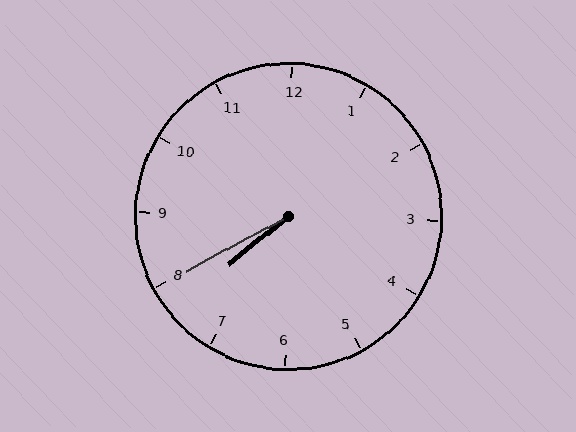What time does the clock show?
7:40.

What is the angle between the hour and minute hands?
Approximately 10 degrees.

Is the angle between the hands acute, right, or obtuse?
It is acute.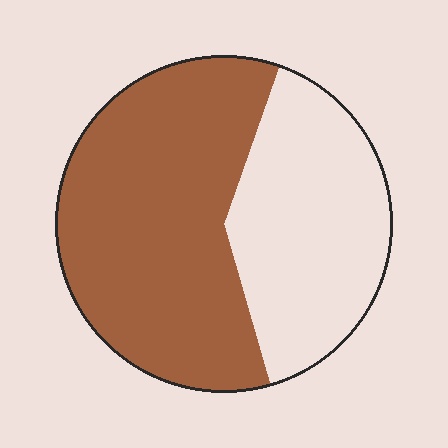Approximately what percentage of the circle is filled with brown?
Approximately 60%.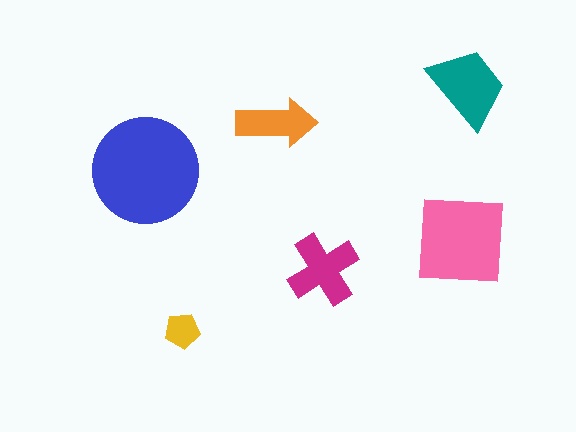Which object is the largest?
The blue circle.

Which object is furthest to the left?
The blue circle is leftmost.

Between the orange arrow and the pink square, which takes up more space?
The pink square.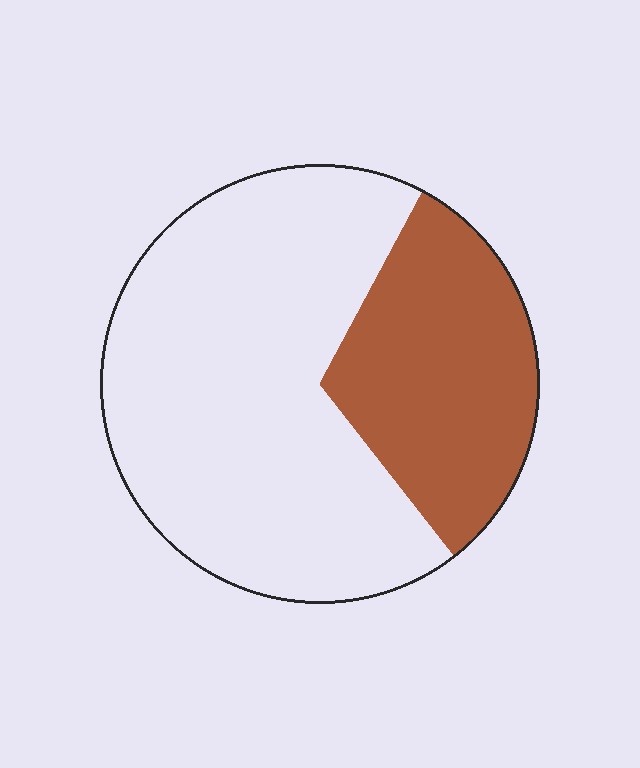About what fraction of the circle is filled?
About one third (1/3).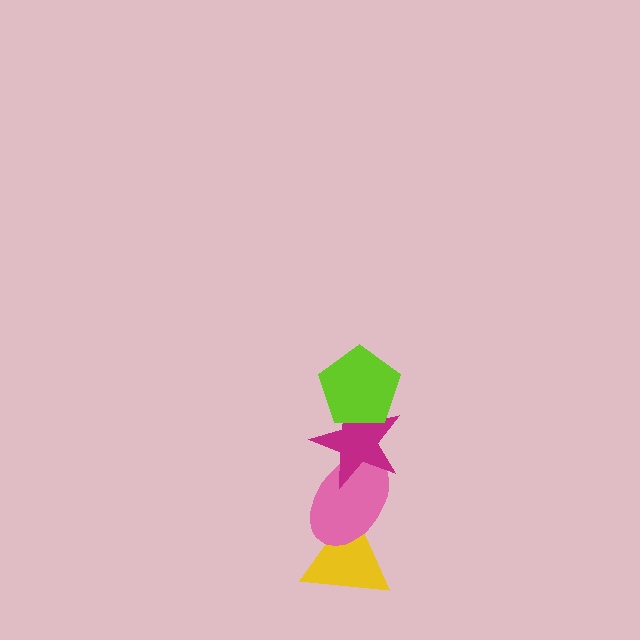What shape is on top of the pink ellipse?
The magenta star is on top of the pink ellipse.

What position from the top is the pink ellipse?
The pink ellipse is 3rd from the top.